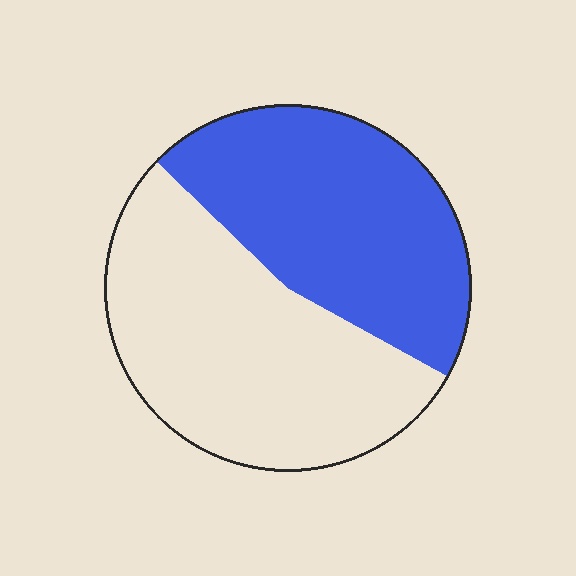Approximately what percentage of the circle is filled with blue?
Approximately 45%.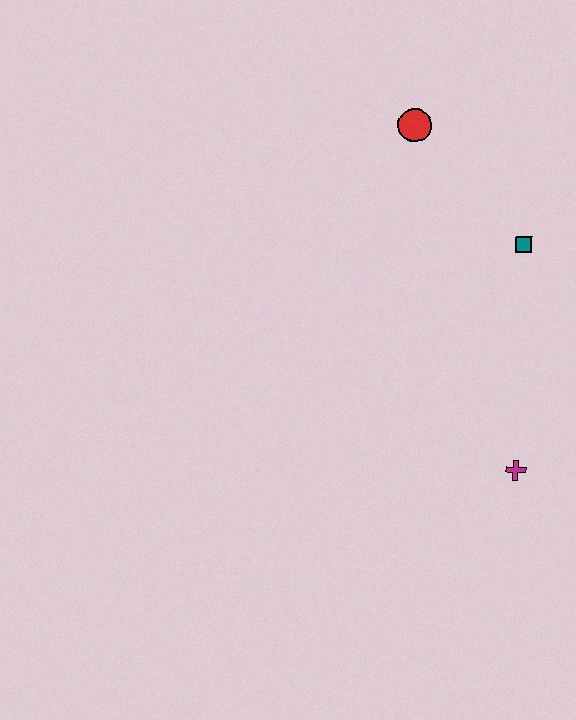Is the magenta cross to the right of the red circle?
Yes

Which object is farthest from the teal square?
The magenta cross is farthest from the teal square.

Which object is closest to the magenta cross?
The teal square is closest to the magenta cross.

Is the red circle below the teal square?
No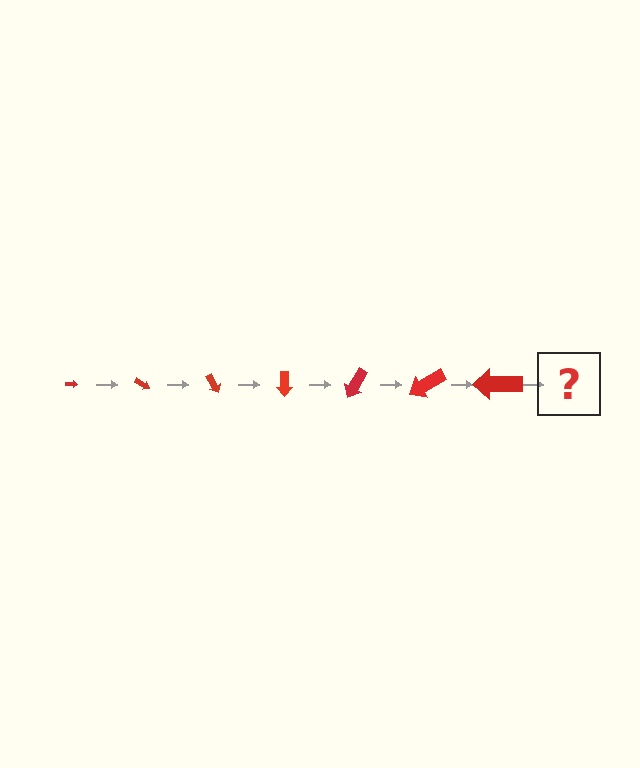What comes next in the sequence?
The next element should be an arrow, larger than the previous one and rotated 210 degrees from the start.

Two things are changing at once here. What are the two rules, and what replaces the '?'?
The two rules are that the arrow grows larger each step and it rotates 30 degrees each step. The '?' should be an arrow, larger than the previous one and rotated 210 degrees from the start.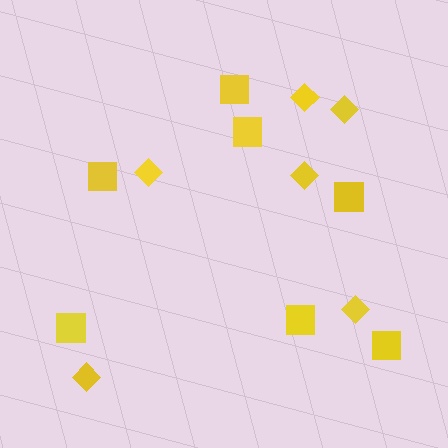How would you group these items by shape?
There are 2 groups: one group of squares (7) and one group of diamonds (6).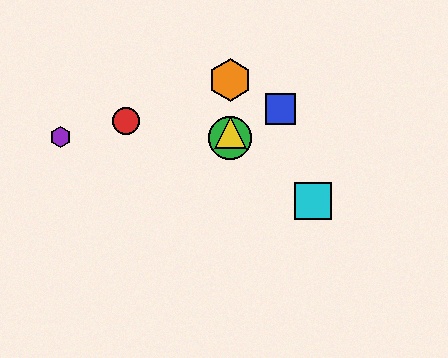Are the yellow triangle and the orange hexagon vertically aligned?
Yes, both are at x≈230.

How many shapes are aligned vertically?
3 shapes (the green circle, the yellow triangle, the orange hexagon) are aligned vertically.